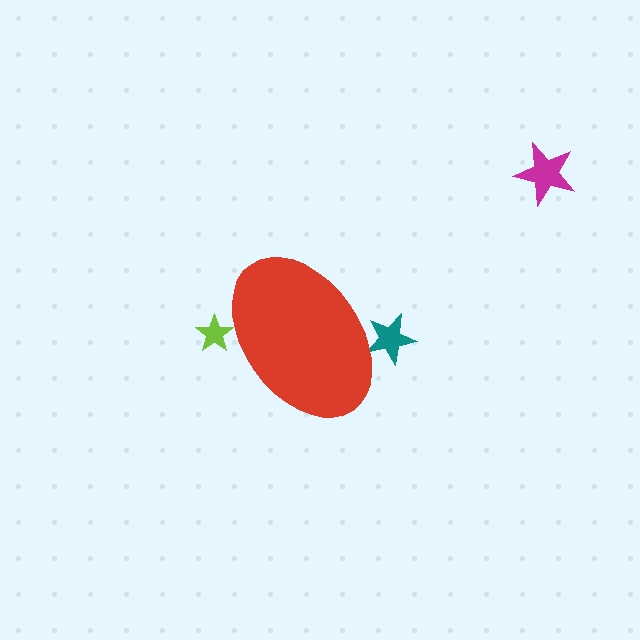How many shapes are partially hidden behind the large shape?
2 shapes are partially hidden.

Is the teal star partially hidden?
Yes, the teal star is partially hidden behind the red ellipse.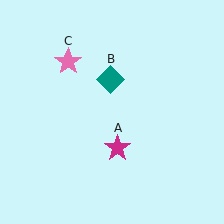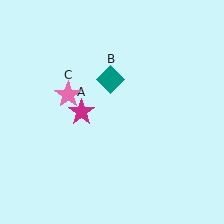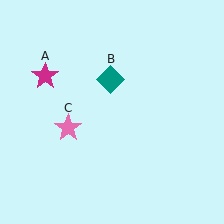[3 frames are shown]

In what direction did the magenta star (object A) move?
The magenta star (object A) moved up and to the left.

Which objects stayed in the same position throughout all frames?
Teal diamond (object B) remained stationary.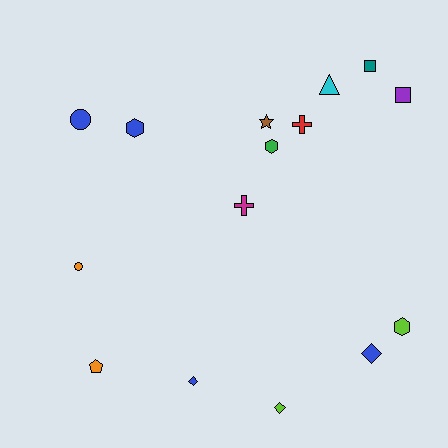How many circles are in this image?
There are 2 circles.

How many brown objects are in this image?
There is 1 brown object.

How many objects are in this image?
There are 15 objects.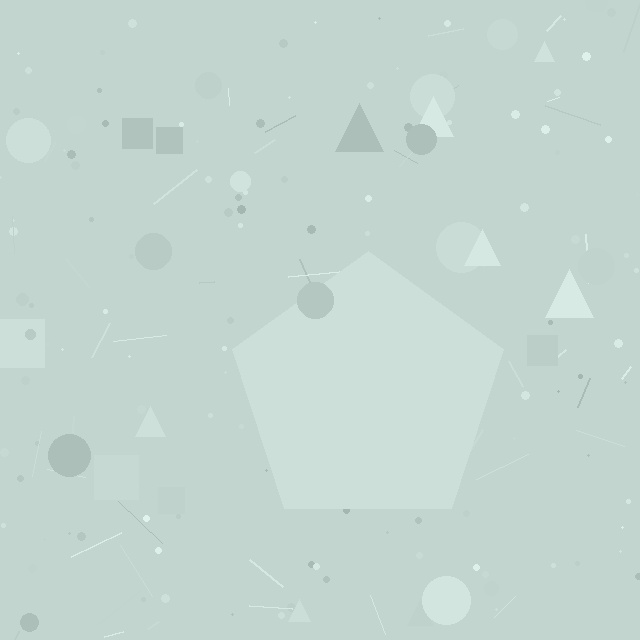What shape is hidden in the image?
A pentagon is hidden in the image.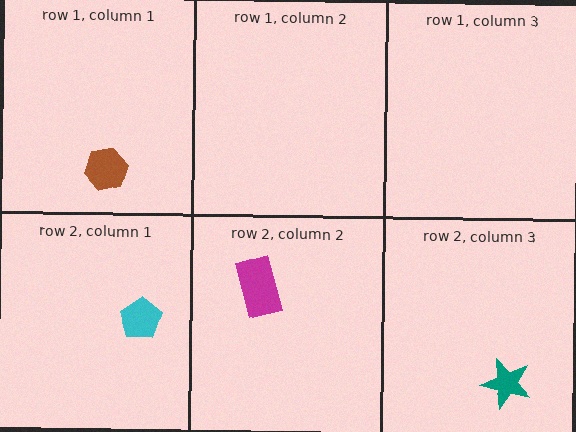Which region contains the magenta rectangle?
The row 2, column 2 region.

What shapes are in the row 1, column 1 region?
The brown hexagon.